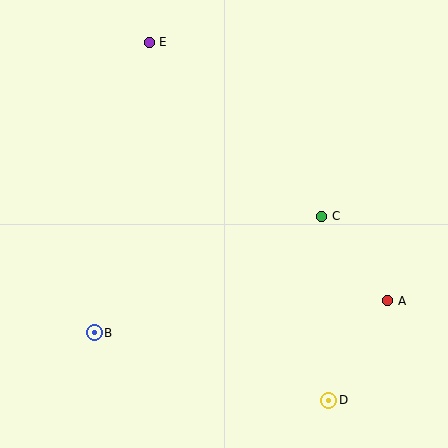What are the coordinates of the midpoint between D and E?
The midpoint between D and E is at (239, 221).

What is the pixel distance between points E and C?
The distance between E and C is 245 pixels.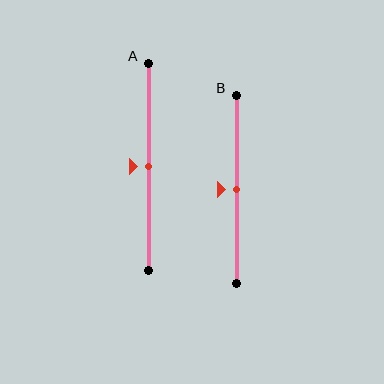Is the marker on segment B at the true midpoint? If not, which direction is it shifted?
Yes, the marker on segment B is at the true midpoint.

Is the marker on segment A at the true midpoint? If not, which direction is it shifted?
Yes, the marker on segment A is at the true midpoint.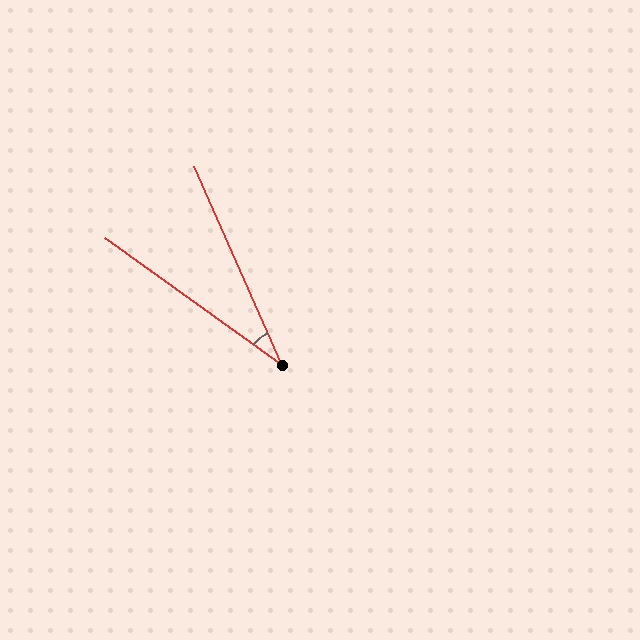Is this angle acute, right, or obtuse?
It is acute.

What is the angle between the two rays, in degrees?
Approximately 30 degrees.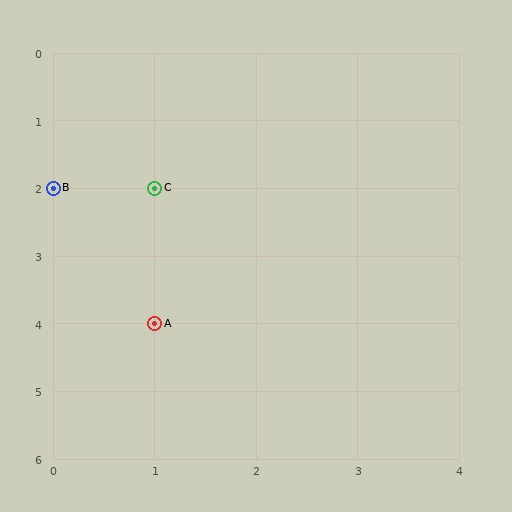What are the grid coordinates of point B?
Point B is at grid coordinates (0, 2).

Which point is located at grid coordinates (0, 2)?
Point B is at (0, 2).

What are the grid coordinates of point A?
Point A is at grid coordinates (1, 4).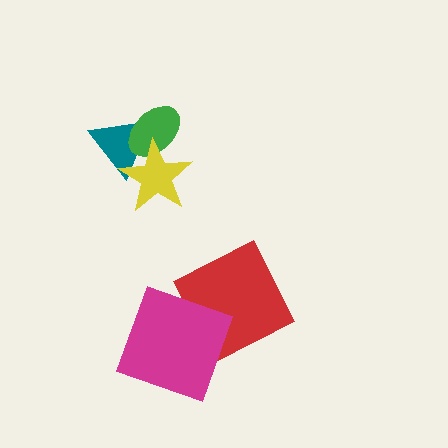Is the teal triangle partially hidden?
Yes, it is partially covered by another shape.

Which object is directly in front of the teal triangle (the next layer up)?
The green ellipse is directly in front of the teal triangle.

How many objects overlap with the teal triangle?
2 objects overlap with the teal triangle.